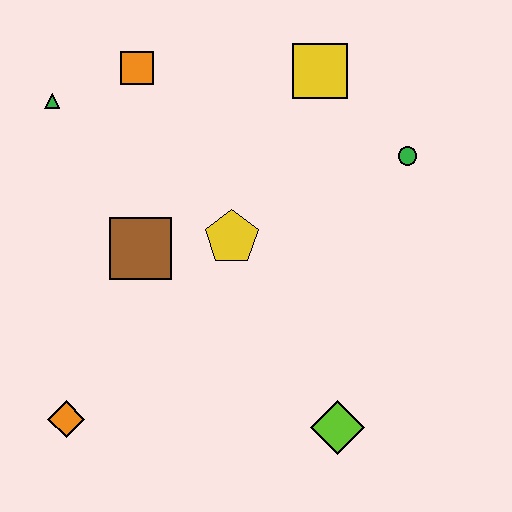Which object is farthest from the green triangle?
The lime diamond is farthest from the green triangle.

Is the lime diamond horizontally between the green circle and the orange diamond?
Yes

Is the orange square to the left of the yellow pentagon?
Yes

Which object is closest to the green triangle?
The orange square is closest to the green triangle.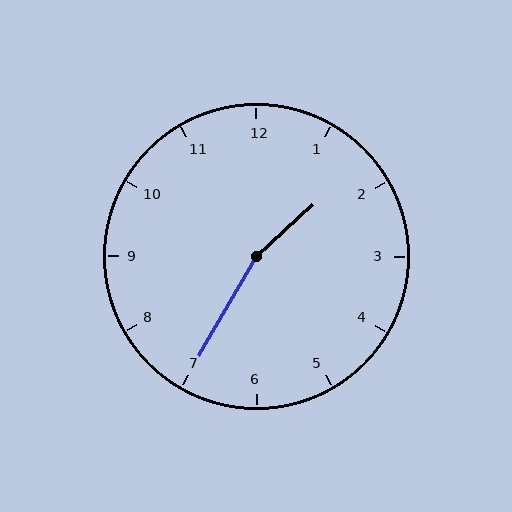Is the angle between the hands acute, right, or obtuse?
It is obtuse.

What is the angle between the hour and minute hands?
Approximately 162 degrees.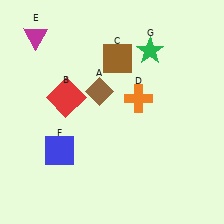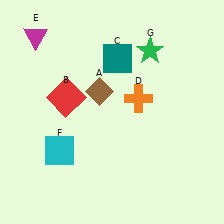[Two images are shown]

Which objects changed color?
C changed from brown to teal. F changed from blue to cyan.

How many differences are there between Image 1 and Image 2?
There are 2 differences between the two images.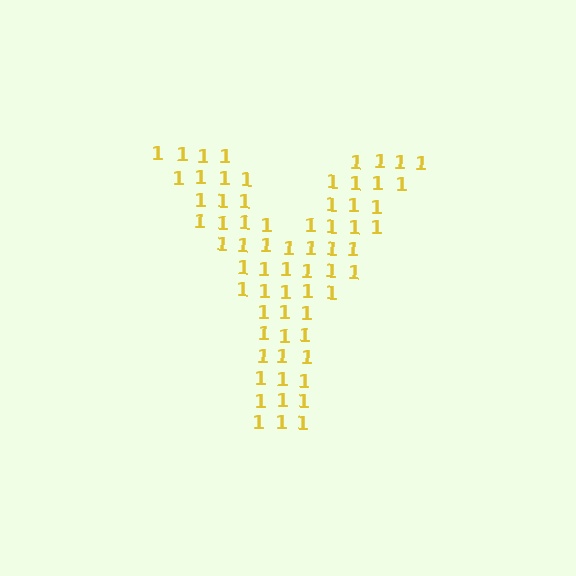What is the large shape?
The large shape is the letter Y.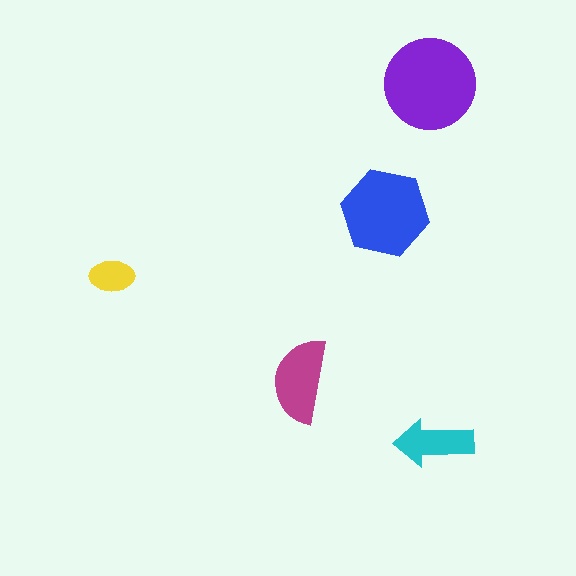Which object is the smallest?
The yellow ellipse.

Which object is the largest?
The purple circle.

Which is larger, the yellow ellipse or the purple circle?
The purple circle.